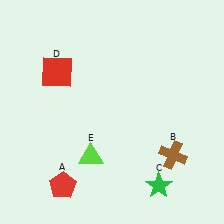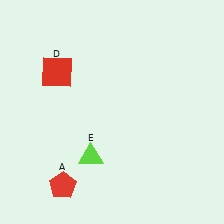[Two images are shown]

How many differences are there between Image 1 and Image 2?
There are 2 differences between the two images.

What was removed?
The green star (C), the brown cross (B) were removed in Image 2.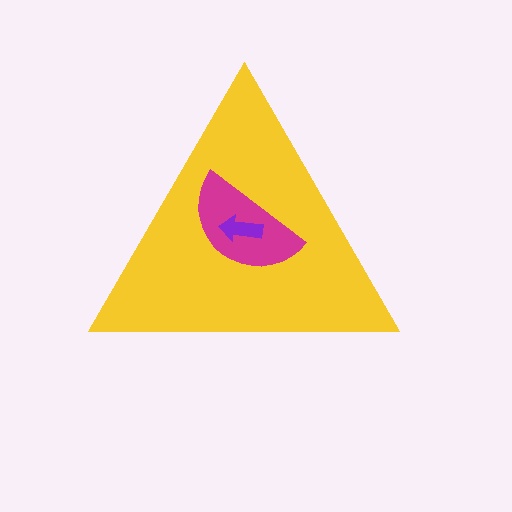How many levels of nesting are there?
3.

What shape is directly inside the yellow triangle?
The magenta semicircle.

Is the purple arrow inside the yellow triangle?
Yes.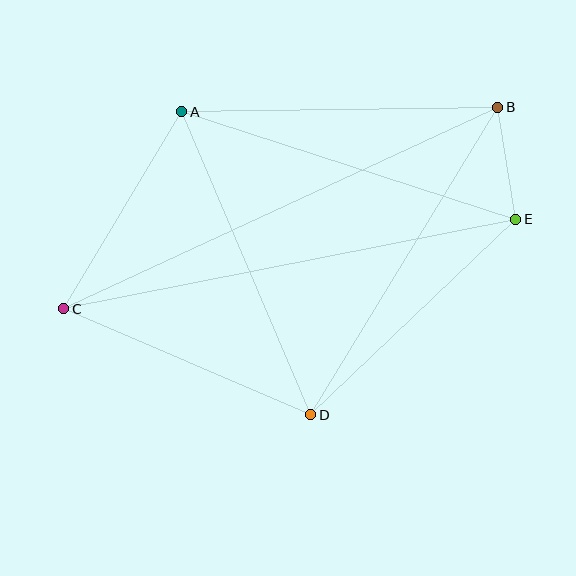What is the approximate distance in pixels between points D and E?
The distance between D and E is approximately 283 pixels.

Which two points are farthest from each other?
Points B and C are farthest from each other.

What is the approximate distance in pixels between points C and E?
The distance between C and E is approximately 461 pixels.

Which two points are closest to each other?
Points B and E are closest to each other.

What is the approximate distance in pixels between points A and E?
The distance between A and E is approximately 350 pixels.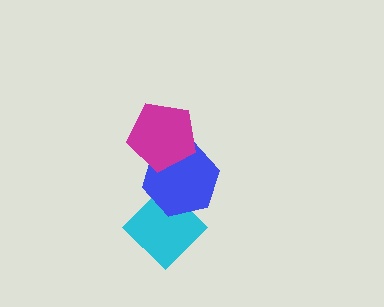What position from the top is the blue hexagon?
The blue hexagon is 2nd from the top.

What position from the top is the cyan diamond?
The cyan diamond is 3rd from the top.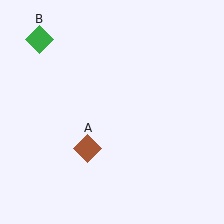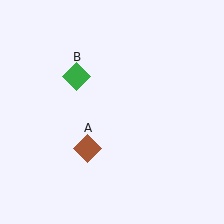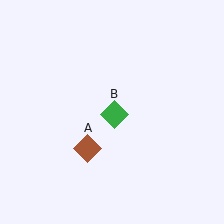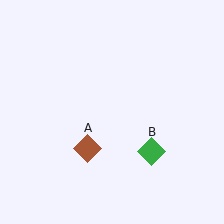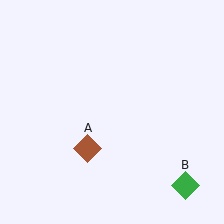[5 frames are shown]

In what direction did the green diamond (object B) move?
The green diamond (object B) moved down and to the right.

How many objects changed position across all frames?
1 object changed position: green diamond (object B).